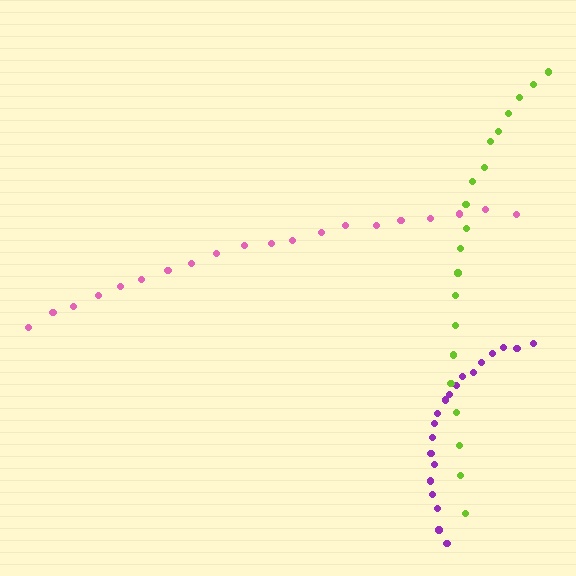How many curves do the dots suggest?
There are 3 distinct paths.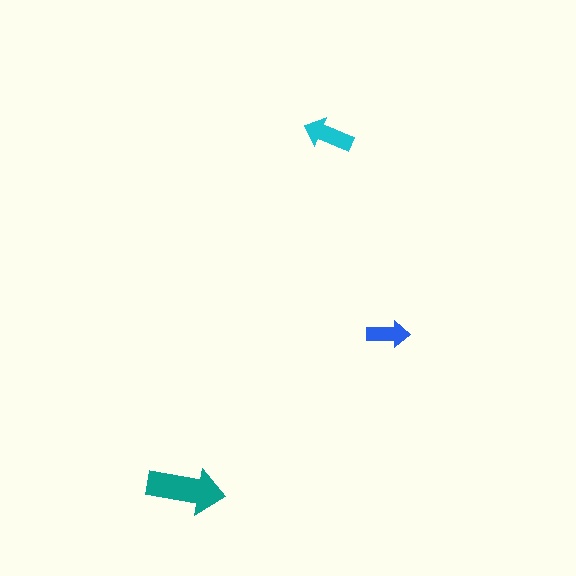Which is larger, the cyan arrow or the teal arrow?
The teal one.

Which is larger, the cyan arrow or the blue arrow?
The cyan one.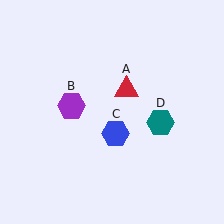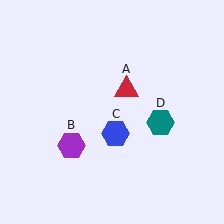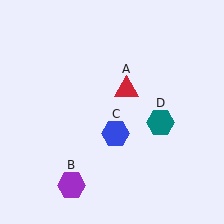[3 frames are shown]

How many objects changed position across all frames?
1 object changed position: purple hexagon (object B).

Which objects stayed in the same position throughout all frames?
Red triangle (object A) and blue hexagon (object C) and teal hexagon (object D) remained stationary.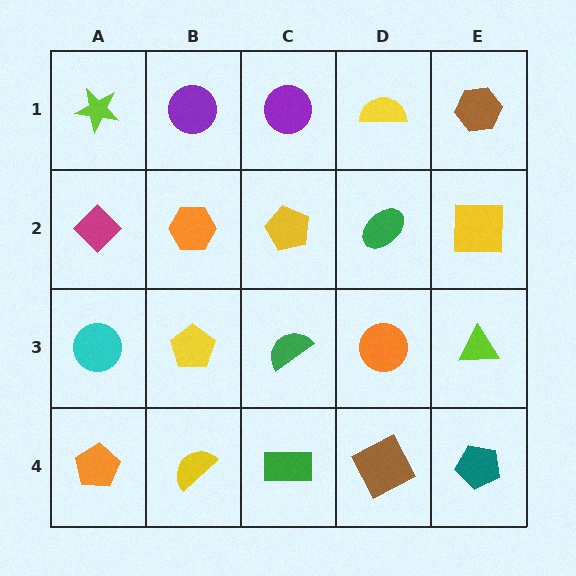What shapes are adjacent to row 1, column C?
A yellow pentagon (row 2, column C), a purple circle (row 1, column B), a yellow semicircle (row 1, column D).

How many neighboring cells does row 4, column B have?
3.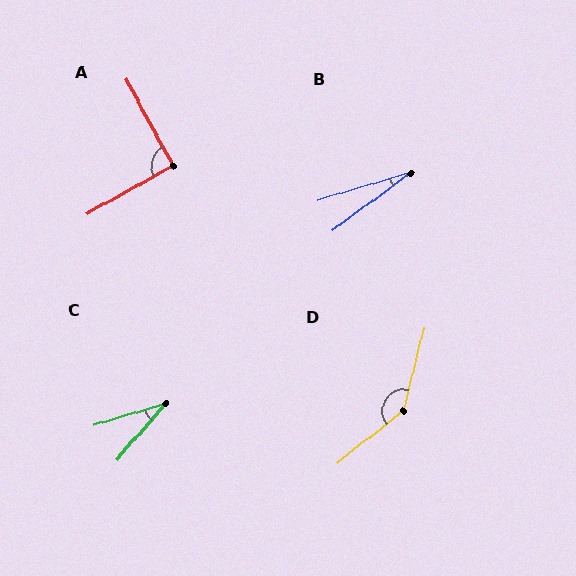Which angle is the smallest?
B, at approximately 20 degrees.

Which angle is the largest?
D, at approximately 142 degrees.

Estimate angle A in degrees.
Approximately 91 degrees.